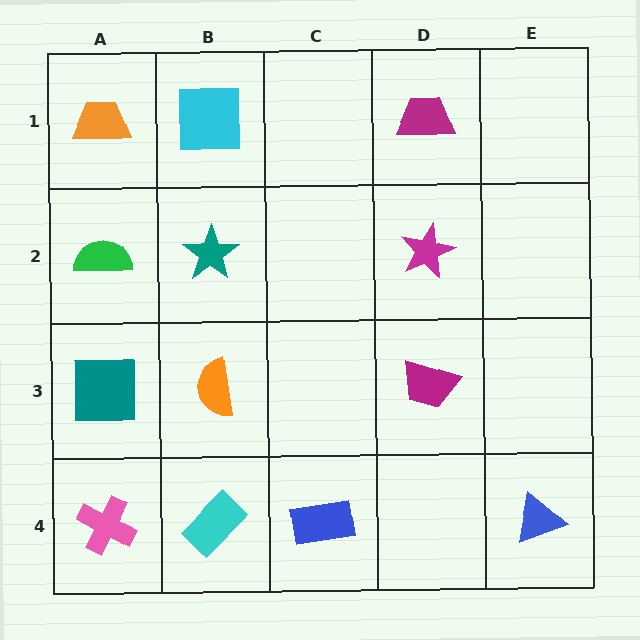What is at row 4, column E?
A blue triangle.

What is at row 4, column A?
A pink cross.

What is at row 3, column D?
A magenta trapezoid.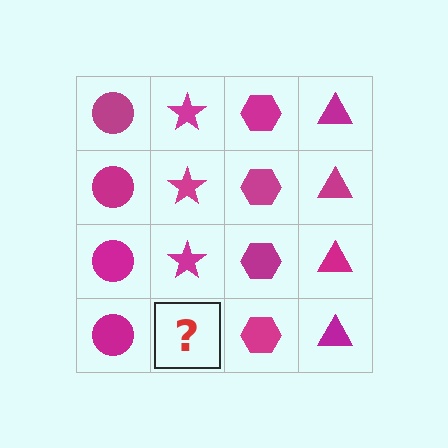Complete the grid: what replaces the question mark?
The question mark should be replaced with a magenta star.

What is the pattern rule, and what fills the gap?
The rule is that each column has a consistent shape. The gap should be filled with a magenta star.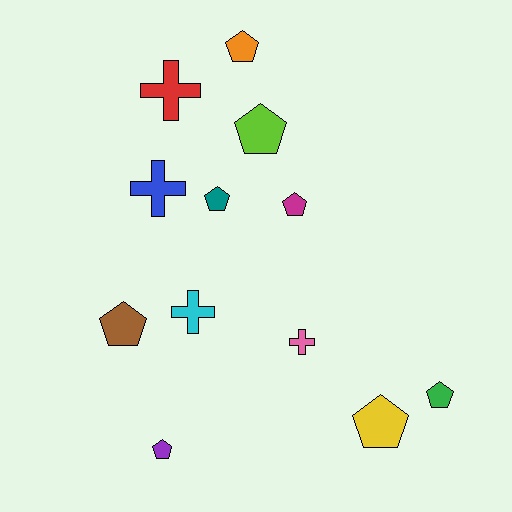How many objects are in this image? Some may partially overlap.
There are 12 objects.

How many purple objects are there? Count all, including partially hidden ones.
There is 1 purple object.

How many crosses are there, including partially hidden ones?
There are 4 crosses.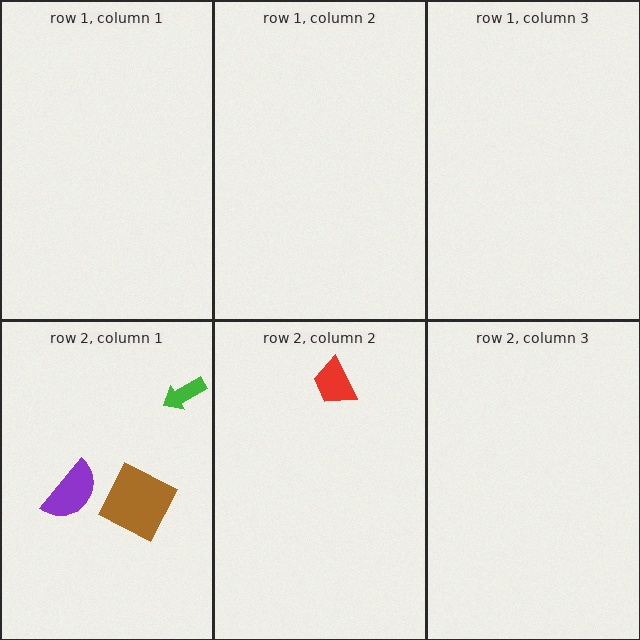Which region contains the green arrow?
The row 2, column 1 region.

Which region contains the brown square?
The row 2, column 1 region.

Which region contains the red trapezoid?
The row 2, column 2 region.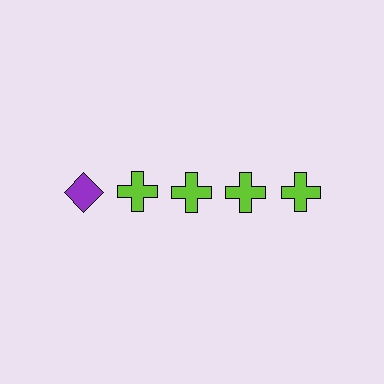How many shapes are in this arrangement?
There are 5 shapes arranged in a grid pattern.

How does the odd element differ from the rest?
It differs in both color (purple instead of lime) and shape (diamond instead of cross).